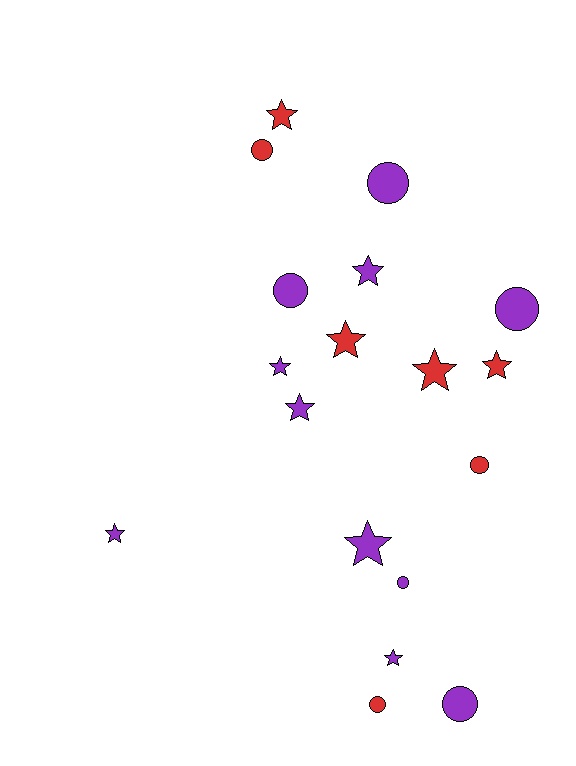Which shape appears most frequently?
Star, with 10 objects.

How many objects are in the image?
There are 18 objects.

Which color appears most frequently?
Purple, with 11 objects.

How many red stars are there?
There are 4 red stars.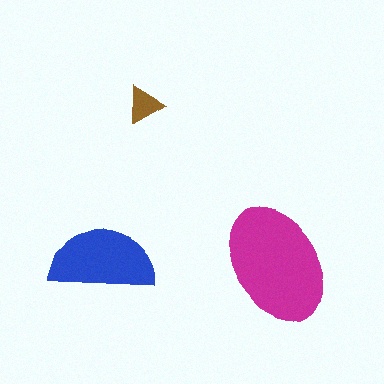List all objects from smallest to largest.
The brown triangle, the blue semicircle, the magenta ellipse.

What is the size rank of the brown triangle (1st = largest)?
3rd.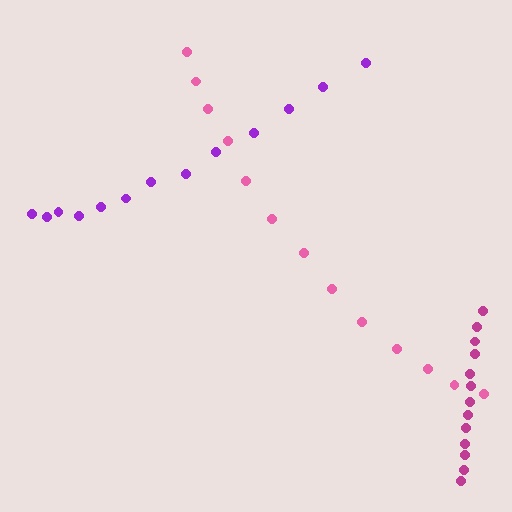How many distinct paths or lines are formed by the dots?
There are 3 distinct paths.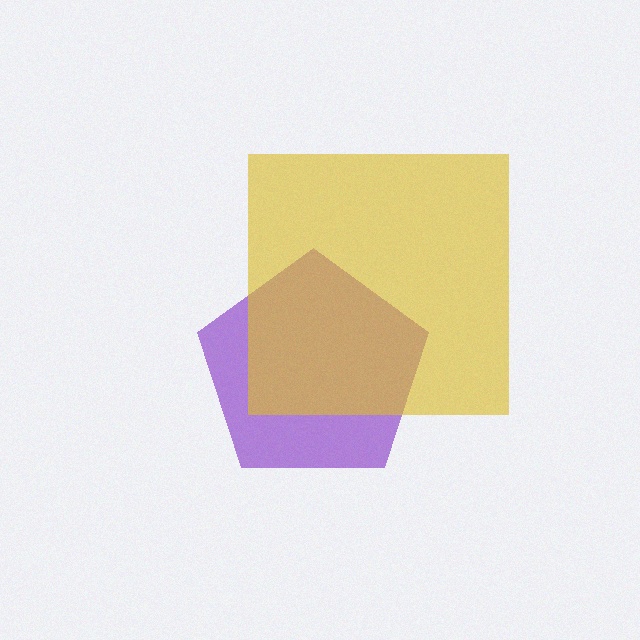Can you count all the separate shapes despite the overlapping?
Yes, there are 2 separate shapes.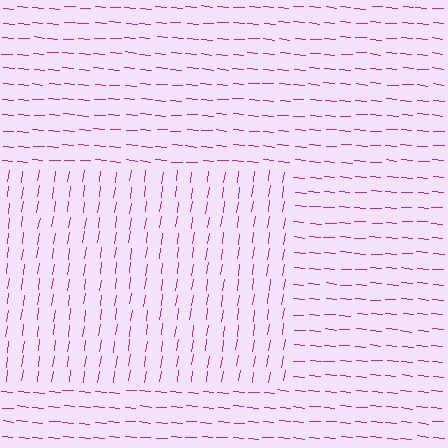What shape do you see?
I see a rectangle.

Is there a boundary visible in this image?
Yes, there is a texture boundary formed by a change in line orientation.